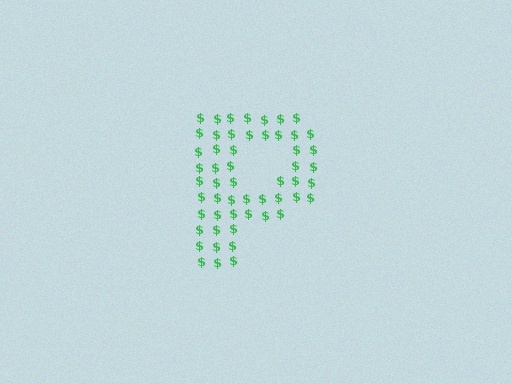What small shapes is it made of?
It is made of small dollar signs.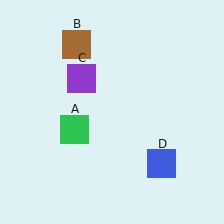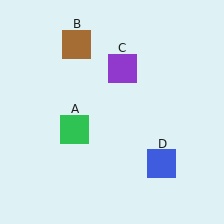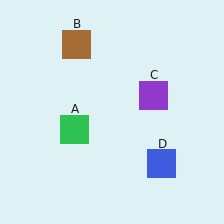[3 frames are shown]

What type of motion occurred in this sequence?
The purple square (object C) rotated clockwise around the center of the scene.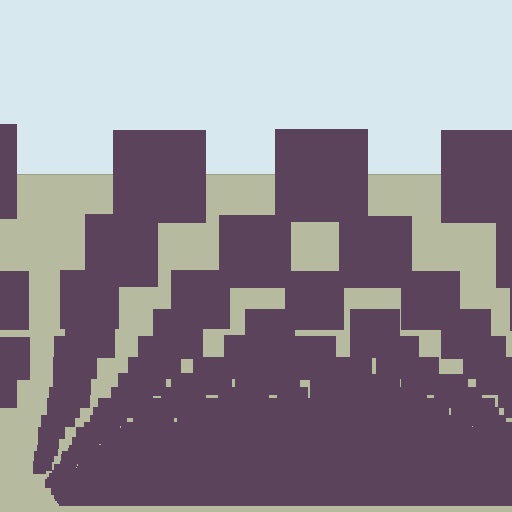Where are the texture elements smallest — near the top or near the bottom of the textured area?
Near the bottom.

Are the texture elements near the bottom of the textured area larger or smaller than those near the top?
Smaller. The gradient is inverted — elements near the bottom are smaller and denser.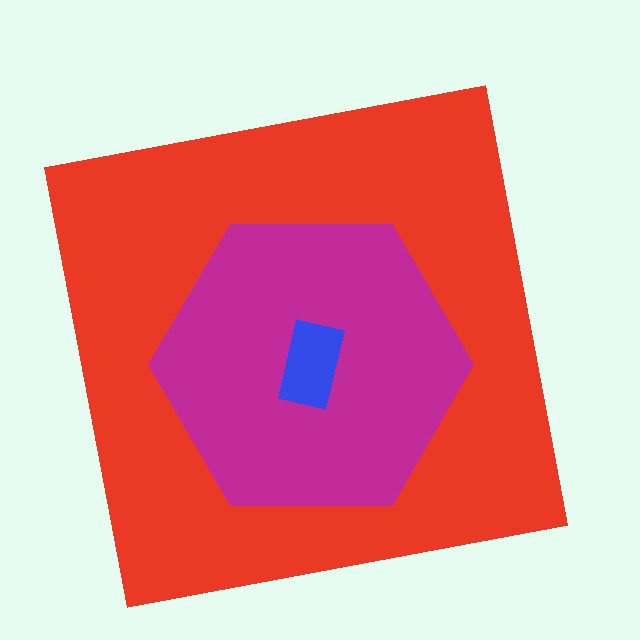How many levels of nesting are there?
3.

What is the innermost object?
The blue rectangle.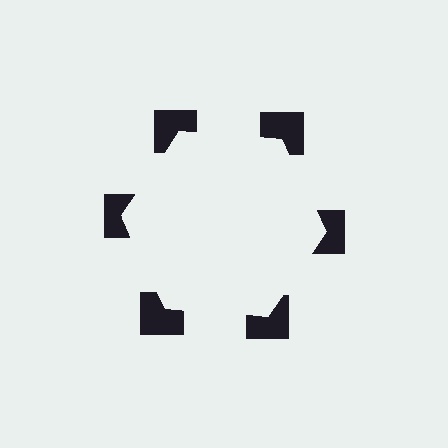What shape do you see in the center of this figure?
An illusory hexagon — its edges are inferred from the aligned wedge cuts in the notched squares, not physically drawn.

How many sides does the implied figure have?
6 sides.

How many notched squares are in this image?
There are 6 — one at each vertex of the illusory hexagon.